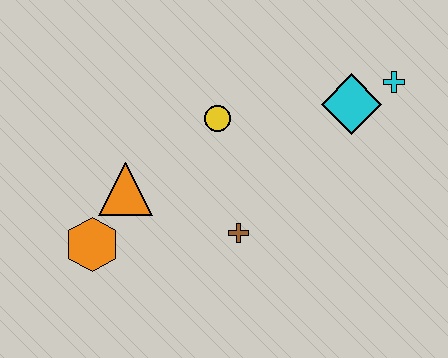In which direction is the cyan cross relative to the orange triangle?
The cyan cross is to the right of the orange triangle.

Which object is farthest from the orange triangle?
The cyan cross is farthest from the orange triangle.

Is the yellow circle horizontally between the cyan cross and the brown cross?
No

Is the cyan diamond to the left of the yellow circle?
No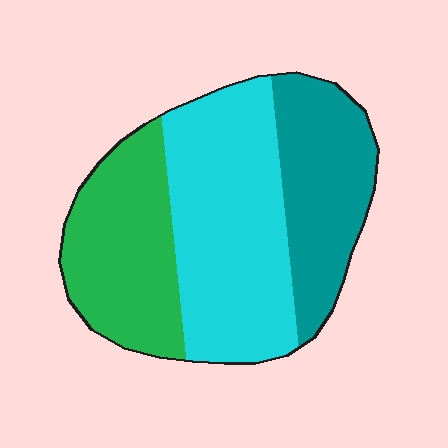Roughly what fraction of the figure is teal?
Teal takes up between a quarter and a half of the figure.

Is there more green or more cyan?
Cyan.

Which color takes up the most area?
Cyan, at roughly 45%.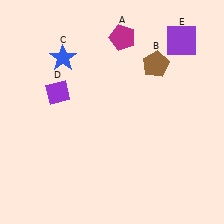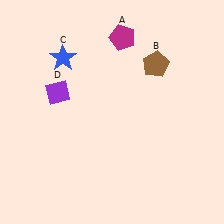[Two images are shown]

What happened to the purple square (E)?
The purple square (E) was removed in Image 2. It was in the top-right area of Image 1.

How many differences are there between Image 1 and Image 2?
There is 1 difference between the two images.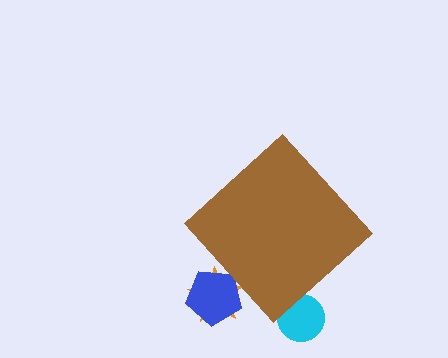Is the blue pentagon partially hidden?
Yes, the blue pentagon is partially hidden behind the brown diamond.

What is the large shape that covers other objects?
A brown diamond.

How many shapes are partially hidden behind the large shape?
3 shapes are partially hidden.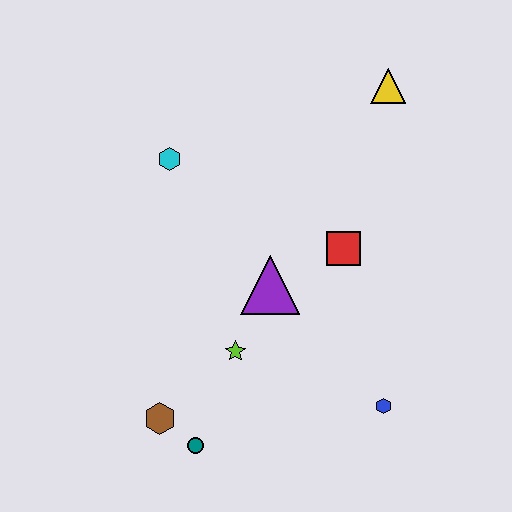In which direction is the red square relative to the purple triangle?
The red square is to the right of the purple triangle.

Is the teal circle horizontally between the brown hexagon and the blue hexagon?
Yes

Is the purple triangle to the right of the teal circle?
Yes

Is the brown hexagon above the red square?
No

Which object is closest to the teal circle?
The brown hexagon is closest to the teal circle.